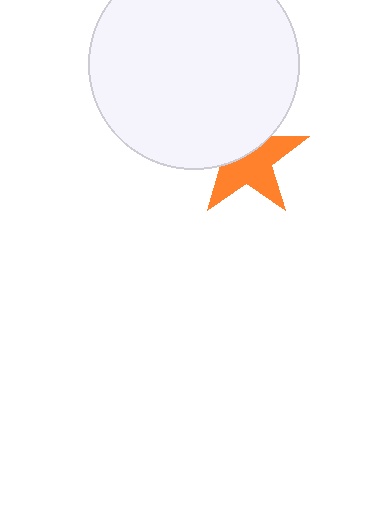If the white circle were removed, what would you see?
You would see the complete orange star.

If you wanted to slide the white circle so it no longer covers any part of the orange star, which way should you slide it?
Slide it up — that is the most direct way to separate the two shapes.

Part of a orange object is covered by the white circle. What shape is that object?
It is a star.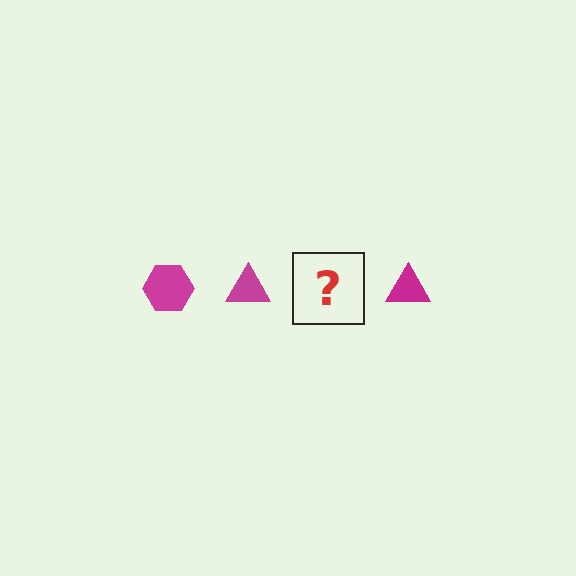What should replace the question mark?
The question mark should be replaced with a magenta hexagon.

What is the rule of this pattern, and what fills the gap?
The rule is that the pattern cycles through hexagon, triangle shapes in magenta. The gap should be filled with a magenta hexagon.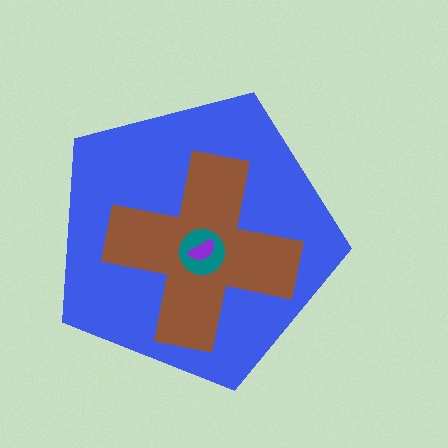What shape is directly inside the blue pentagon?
The brown cross.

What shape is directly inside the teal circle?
The purple semicircle.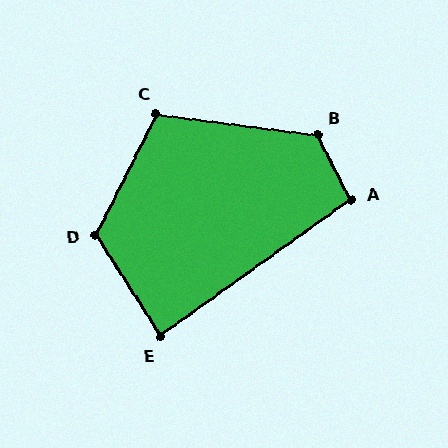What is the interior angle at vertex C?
Approximately 109 degrees (obtuse).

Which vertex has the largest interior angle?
B, at approximately 125 degrees.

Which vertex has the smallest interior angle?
E, at approximately 87 degrees.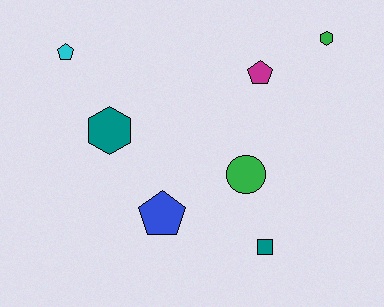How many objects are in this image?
There are 7 objects.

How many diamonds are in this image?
There are no diamonds.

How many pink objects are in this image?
There are no pink objects.